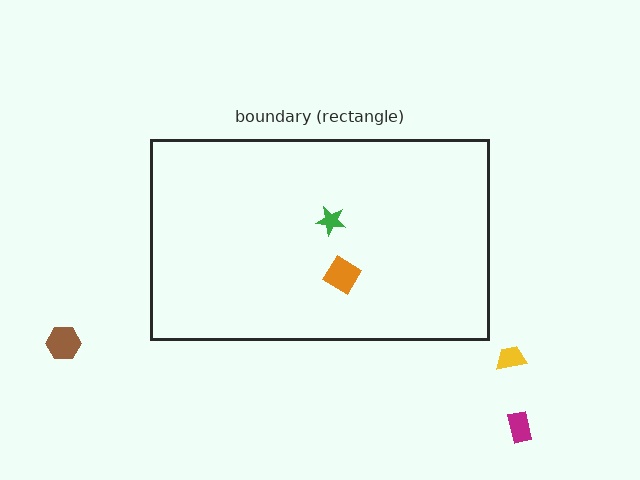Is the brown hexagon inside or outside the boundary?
Outside.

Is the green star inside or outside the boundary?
Inside.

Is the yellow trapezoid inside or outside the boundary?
Outside.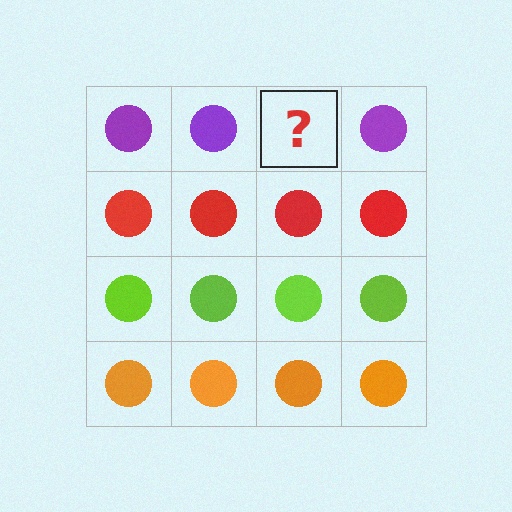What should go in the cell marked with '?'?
The missing cell should contain a purple circle.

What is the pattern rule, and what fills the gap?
The rule is that each row has a consistent color. The gap should be filled with a purple circle.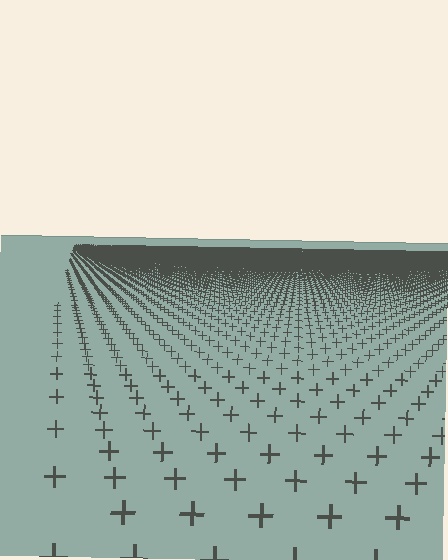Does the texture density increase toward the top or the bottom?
Density increases toward the top.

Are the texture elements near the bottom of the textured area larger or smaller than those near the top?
Larger. Near the bottom, elements are closer to the viewer and appear at a bigger on-screen size.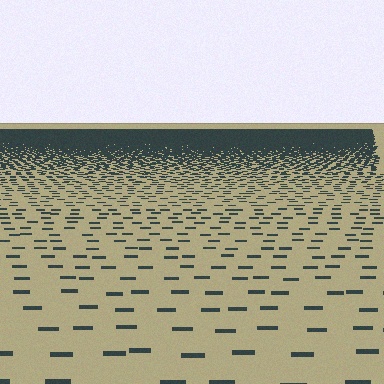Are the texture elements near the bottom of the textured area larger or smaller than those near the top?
Larger. Near the bottom, elements are closer to the viewer and appear at a bigger on-screen size.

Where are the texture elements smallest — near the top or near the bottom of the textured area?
Near the top.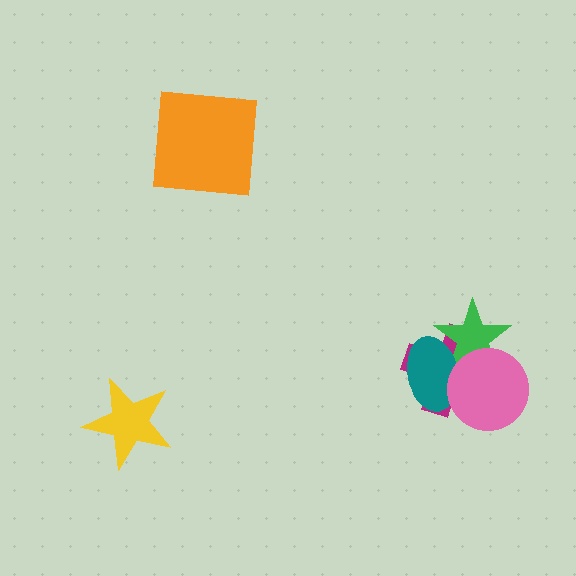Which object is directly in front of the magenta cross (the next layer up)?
The green star is directly in front of the magenta cross.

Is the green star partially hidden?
Yes, it is partially covered by another shape.